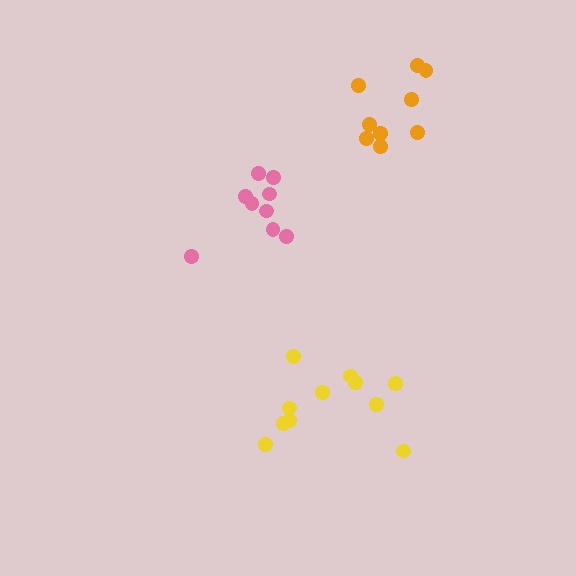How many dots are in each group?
Group 1: 9 dots, Group 2: 11 dots, Group 3: 9 dots (29 total).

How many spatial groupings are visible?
There are 3 spatial groupings.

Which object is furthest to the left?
The pink cluster is leftmost.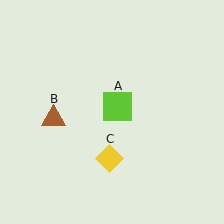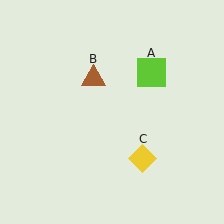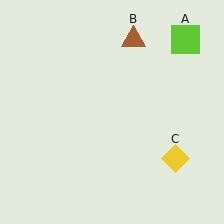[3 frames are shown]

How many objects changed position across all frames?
3 objects changed position: lime square (object A), brown triangle (object B), yellow diamond (object C).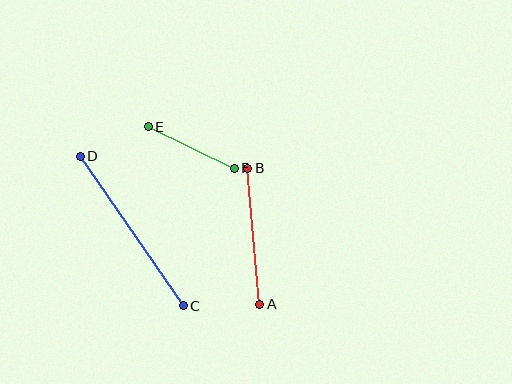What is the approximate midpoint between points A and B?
The midpoint is at approximately (254, 236) pixels.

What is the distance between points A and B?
The distance is approximately 136 pixels.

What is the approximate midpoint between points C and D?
The midpoint is at approximately (132, 231) pixels.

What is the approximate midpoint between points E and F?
The midpoint is at approximately (191, 148) pixels.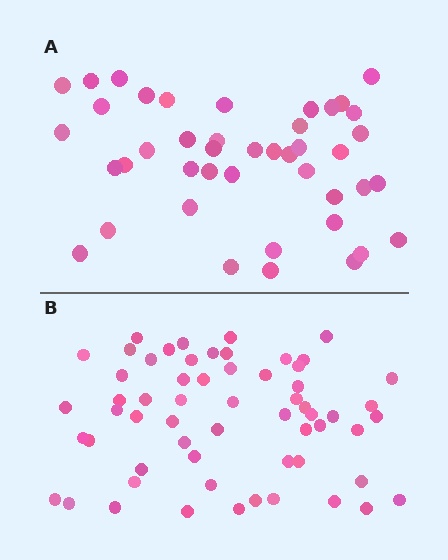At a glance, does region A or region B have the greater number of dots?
Region B (the bottom region) has more dots.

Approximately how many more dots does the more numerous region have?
Region B has approximately 15 more dots than region A.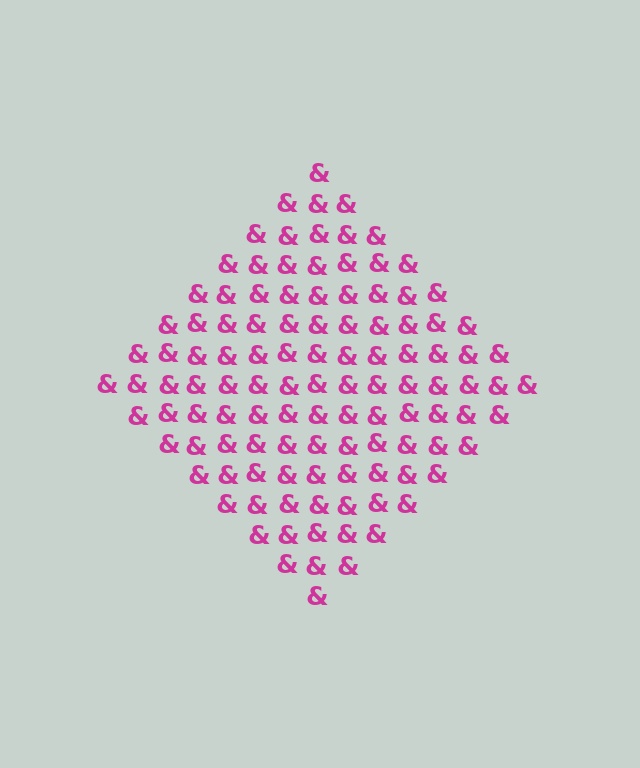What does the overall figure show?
The overall figure shows a diamond.